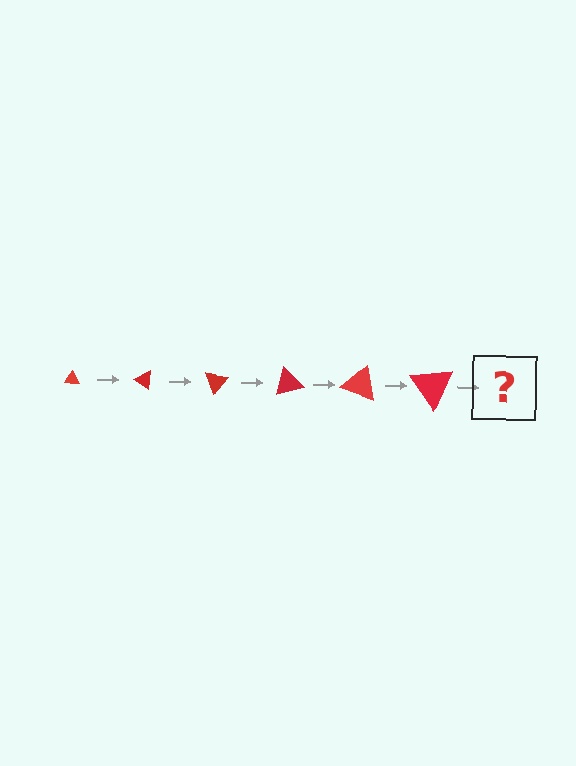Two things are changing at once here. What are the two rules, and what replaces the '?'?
The two rules are that the triangle grows larger each step and it rotates 35 degrees each step. The '?' should be a triangle, larger than the previous one and rotated 210 degrees from the start.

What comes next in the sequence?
The next element should be a triangle, larger than the previous one and rotated 210 degrees from the start.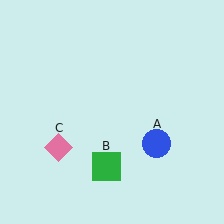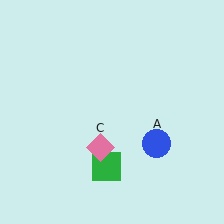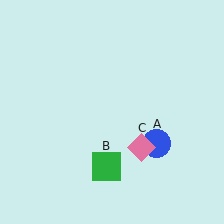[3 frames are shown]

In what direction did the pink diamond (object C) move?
The pink diamond (object C) moved right.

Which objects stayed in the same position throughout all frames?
Blue circle (object A) and green square (object B) remained stationary.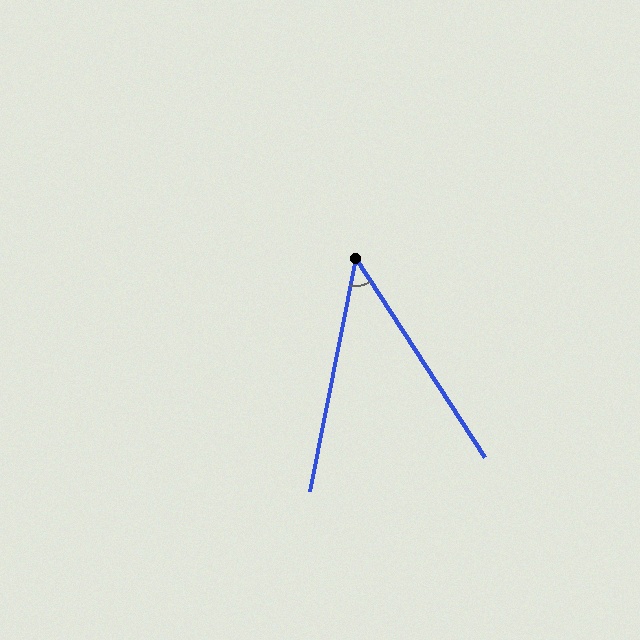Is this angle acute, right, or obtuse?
It is acute.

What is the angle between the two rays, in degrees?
Approximately 44 degrees.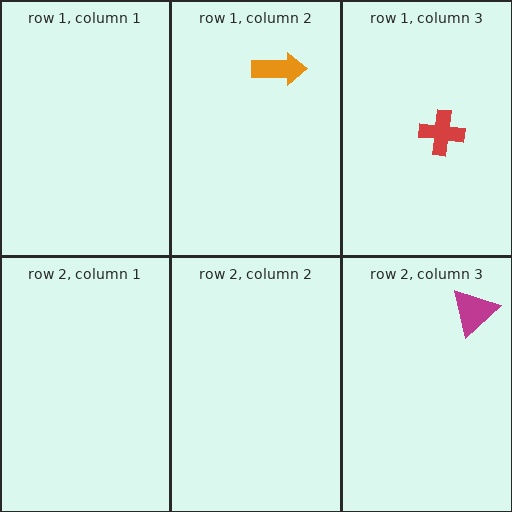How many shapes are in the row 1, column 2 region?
1.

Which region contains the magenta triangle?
The row 2, column 3 region.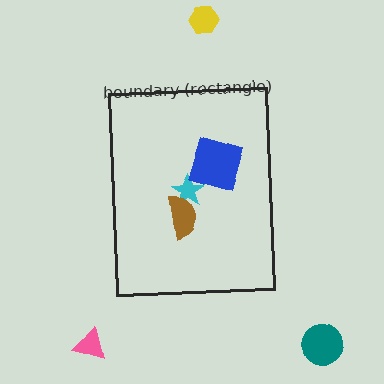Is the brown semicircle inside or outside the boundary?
Inside.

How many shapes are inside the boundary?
3 inside, 3 outside.